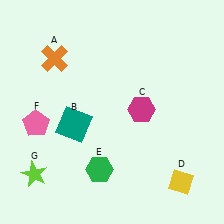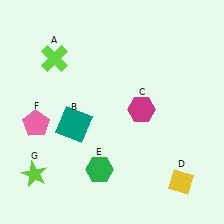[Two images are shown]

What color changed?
The cross (A) changed from orange in Image 1 to lime in Image 2.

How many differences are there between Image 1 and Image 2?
There is 1 difference between the two images.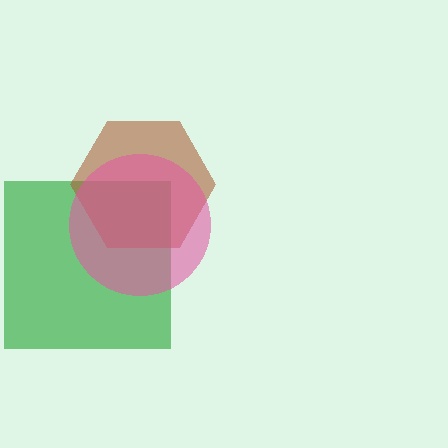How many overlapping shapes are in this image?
There are 3 overlapping shapes in the image.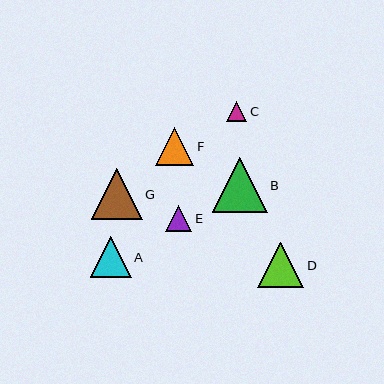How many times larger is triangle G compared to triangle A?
Triangle G is approximately 1.3 times the size of triangle A.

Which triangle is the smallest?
Triangle C is the smallest with a size of approximately 20 pixels.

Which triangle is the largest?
Triangle B is the largest with a size of approximately 55 pixels.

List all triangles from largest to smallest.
From largest to smallest: B, G, D, A, F, E, C.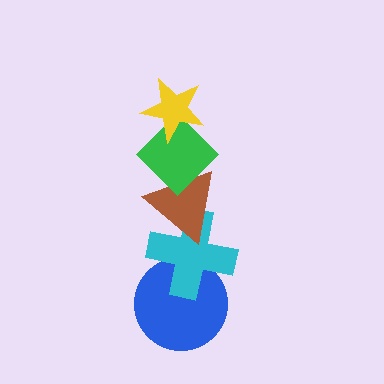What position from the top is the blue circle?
The blue circle is 5th from the top.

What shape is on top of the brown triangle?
The green diamond is on top of the brown triangle.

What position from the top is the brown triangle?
The brown triangle is 3rd from the top.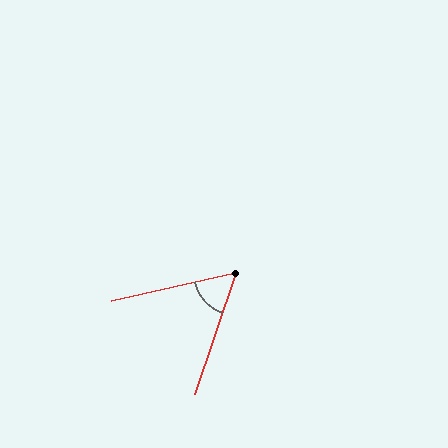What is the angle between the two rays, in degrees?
Approximately 59 degrees.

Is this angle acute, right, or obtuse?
It is acute.